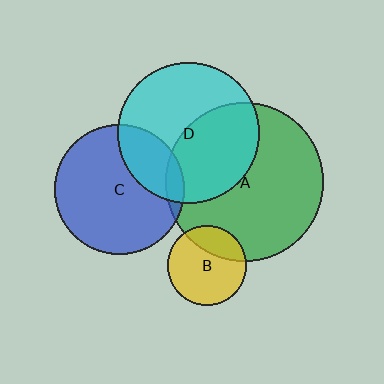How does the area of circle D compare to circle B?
Approximately 3.2 times.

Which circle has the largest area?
Circle A (green).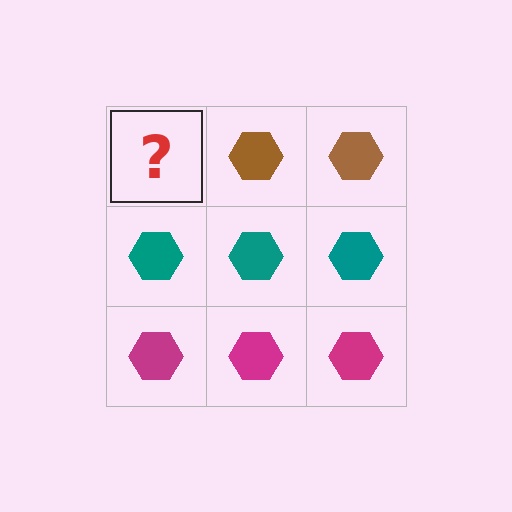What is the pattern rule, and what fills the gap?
The rule is that each row has a consistent color. The gap should be filled with a brown hexagon.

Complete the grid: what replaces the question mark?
The question mark should be replaced with a brown hexagon.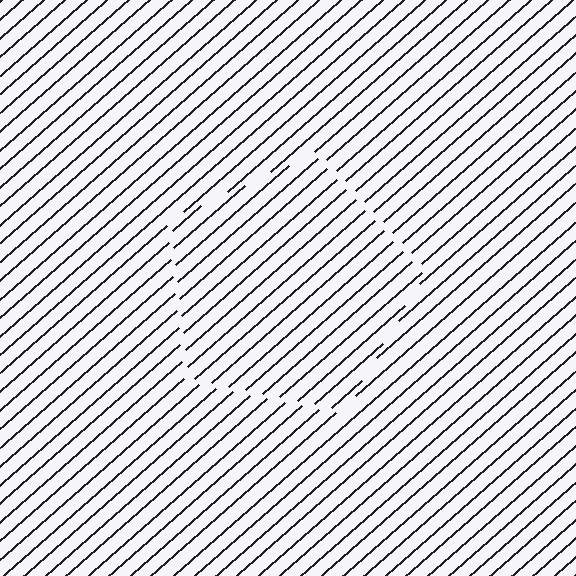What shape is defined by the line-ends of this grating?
An illusory pentagon. The interior of the shape contains the same grating, shifted by half a period — the contour is defined by the phase discontinuity where line-ends from the inner and outer gratings abut.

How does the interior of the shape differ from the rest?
The interior of the shape contains the same grating, shifted by half a period — the contour is defined by the phase discontinuity where line-ends from the inner and outer gratings abut.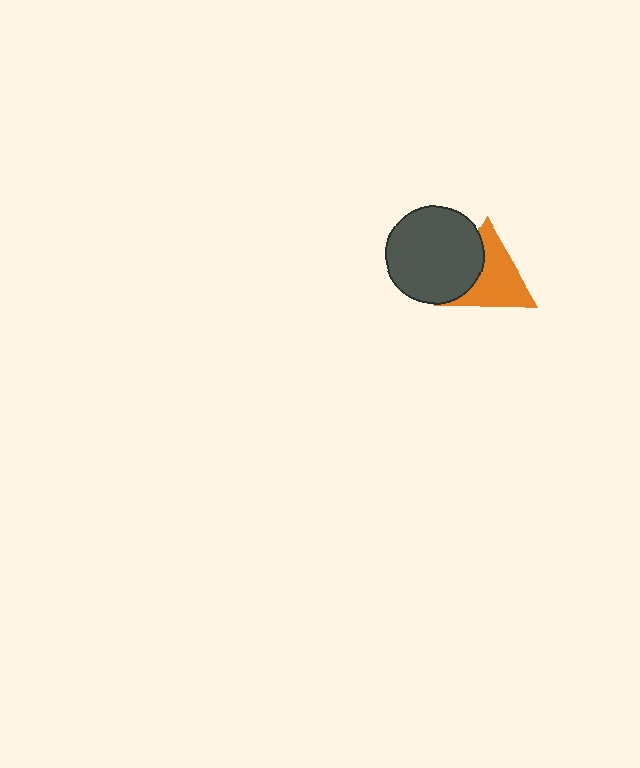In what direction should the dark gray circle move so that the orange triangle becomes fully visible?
The dark gray circle should move left. That is the shortest direction to clear the overlap and leave the orange triangle fully visible.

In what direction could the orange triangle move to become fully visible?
The orange triangle could move right. That would shift it out from behind the dark gray circle entirely.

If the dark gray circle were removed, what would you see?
You would see the complete orange triangle.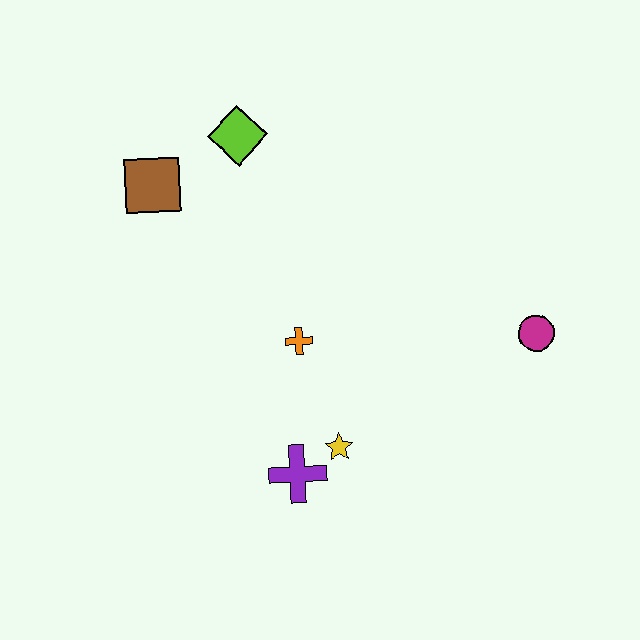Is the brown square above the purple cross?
Yes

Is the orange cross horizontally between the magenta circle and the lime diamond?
Yes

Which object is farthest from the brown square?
The magenta circle is farthest from the brown square.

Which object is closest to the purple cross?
The yellow star is closest to the purple cross.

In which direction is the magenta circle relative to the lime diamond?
The magenta circle is to the right of the lime diamond.